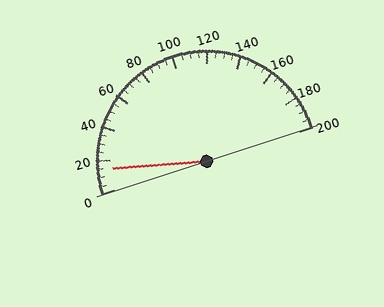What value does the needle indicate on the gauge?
The needle indicates approximately 15.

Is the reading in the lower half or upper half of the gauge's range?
The reading is in the lower half of the range (0 to 200).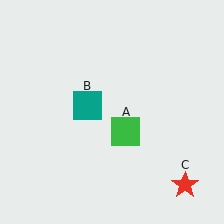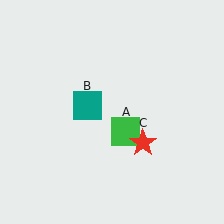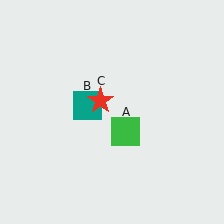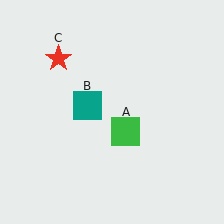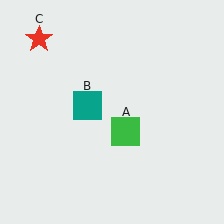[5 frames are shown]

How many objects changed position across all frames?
1 object changed position: red star (object C).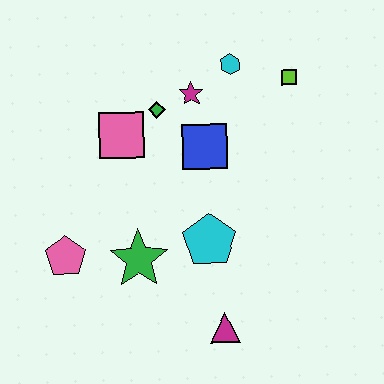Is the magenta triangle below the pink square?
Yes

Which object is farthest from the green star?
The lime square is farthest from the green star.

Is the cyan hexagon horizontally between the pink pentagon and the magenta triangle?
No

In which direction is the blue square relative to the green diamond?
The blue square is to the right of the green diamond.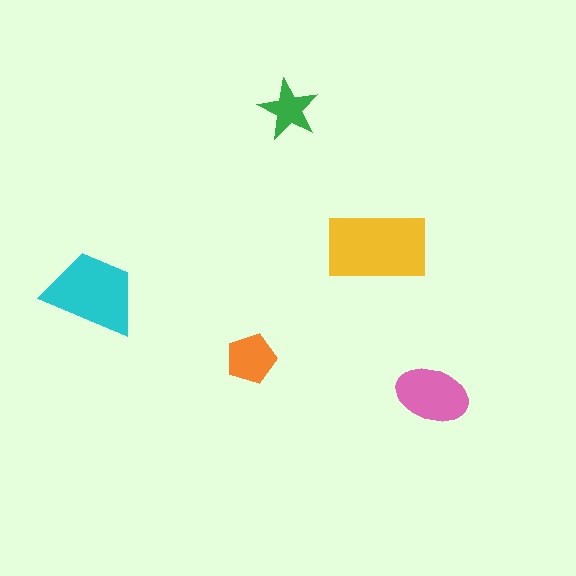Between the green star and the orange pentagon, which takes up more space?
The orange pentagon.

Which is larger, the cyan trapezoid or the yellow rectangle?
The yellow rectangle.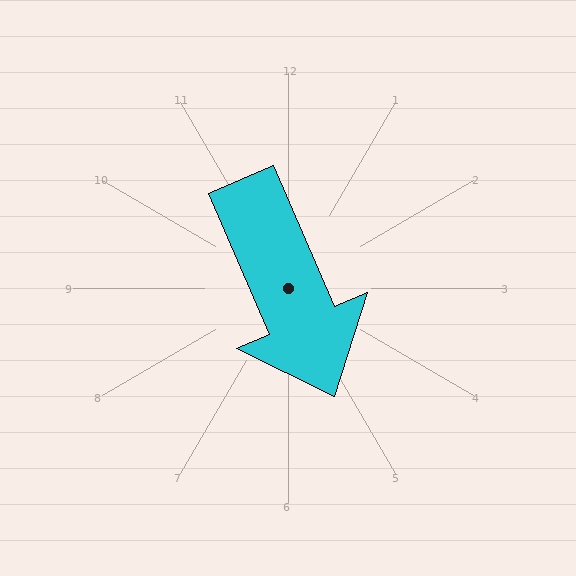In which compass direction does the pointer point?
Southeast.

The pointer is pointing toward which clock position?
Roughly 5 o'clock.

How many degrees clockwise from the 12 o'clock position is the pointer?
Approximately 157 degrees.